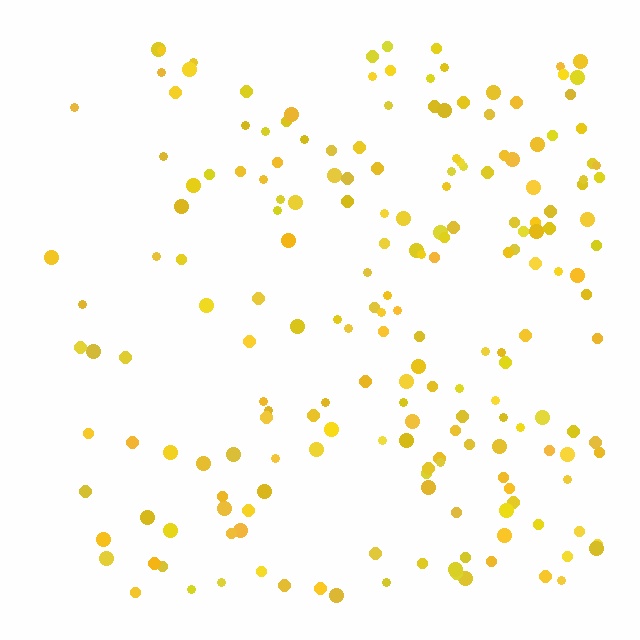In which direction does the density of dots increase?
From left to right, with the right side densest.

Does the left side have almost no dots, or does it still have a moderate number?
Still a moderate number, just noticeably fewer than the right.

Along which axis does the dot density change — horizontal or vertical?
Horizontal.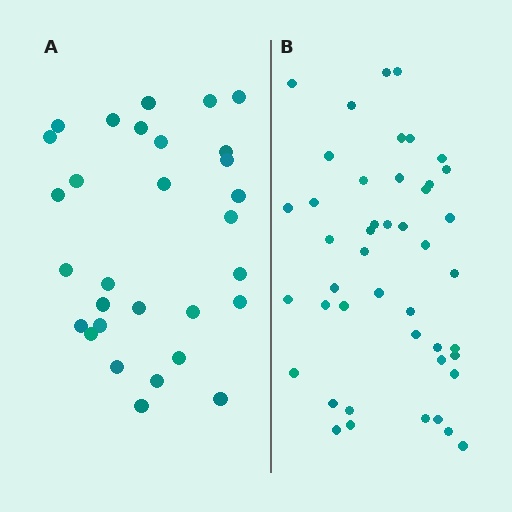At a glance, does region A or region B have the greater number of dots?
Region B (the right region) has more dots.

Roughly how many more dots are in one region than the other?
Region B has approximately 15 more dots than region A.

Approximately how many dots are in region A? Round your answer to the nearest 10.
About 30 dots.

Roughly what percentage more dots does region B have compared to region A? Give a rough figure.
About 50% more.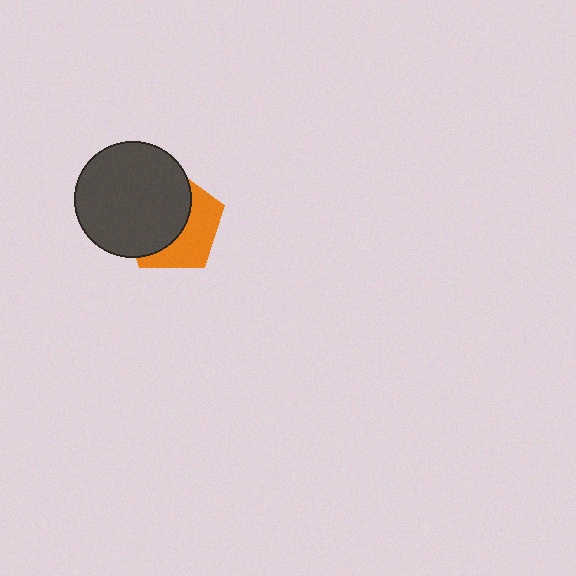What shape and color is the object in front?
The object in front is a dark gray circle.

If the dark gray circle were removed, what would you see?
You would see the complete orange pentagon.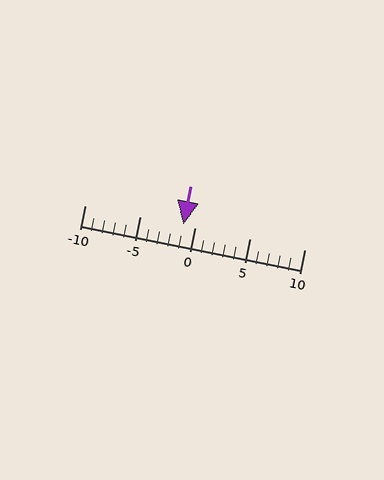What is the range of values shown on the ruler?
The ruler shows values from -10 to 10.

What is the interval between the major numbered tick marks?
The major tick marks are spaced 5 units apart.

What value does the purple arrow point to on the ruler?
The purple arrow points to approximately -1.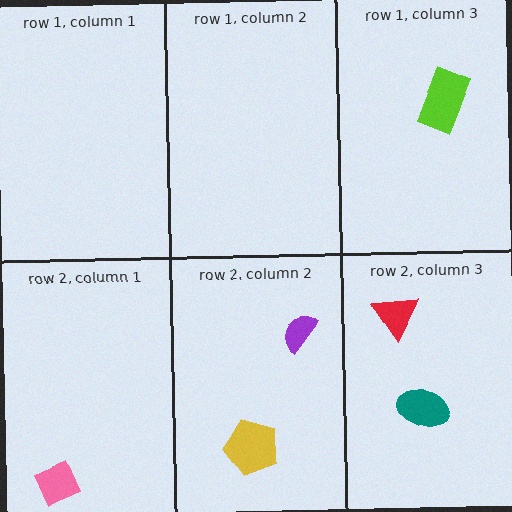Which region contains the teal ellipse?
The row 2, column 3 region.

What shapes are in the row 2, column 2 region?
The yellow pentagon, the purple semicircle.